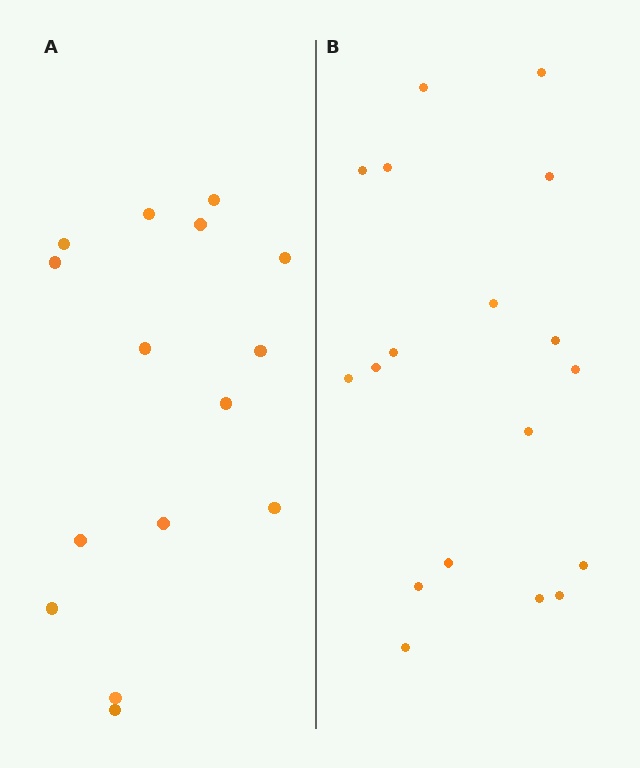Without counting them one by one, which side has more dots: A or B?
Region B (the right region) has more dots.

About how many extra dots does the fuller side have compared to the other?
Region B has just a few more — roughly 2 or 3 more dots than region A.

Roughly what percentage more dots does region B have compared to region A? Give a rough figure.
About 20% more.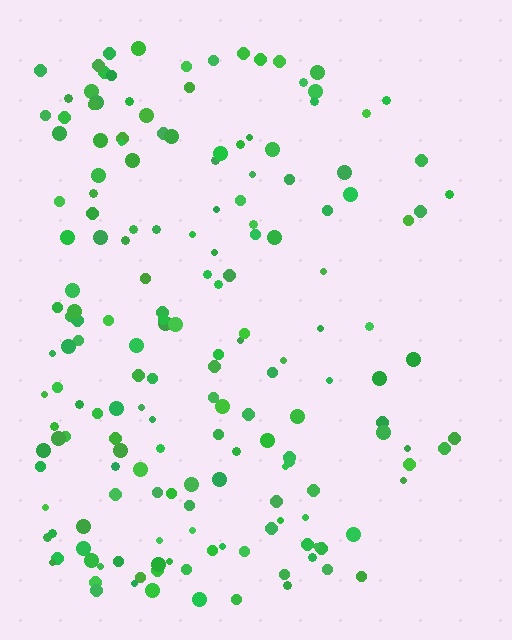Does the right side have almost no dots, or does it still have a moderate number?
Still a moderate number, just noticeably fewer than the left.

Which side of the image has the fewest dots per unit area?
The right.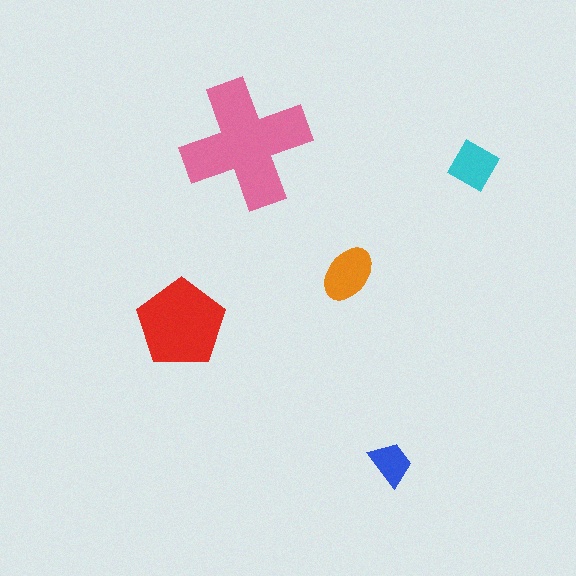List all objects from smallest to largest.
The blue trapezoid, the cyan diamond, the orange ellipse, the red pentagon, the pink cross.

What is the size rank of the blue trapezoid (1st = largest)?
5th.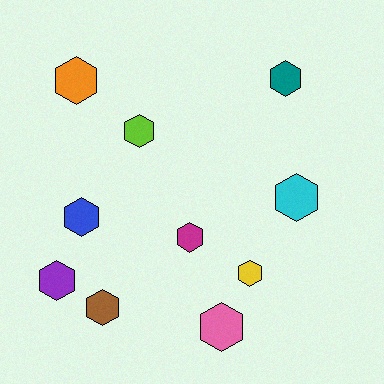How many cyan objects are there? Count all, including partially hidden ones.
There is 1 cyan object.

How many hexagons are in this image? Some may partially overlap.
There are 10 hexagons.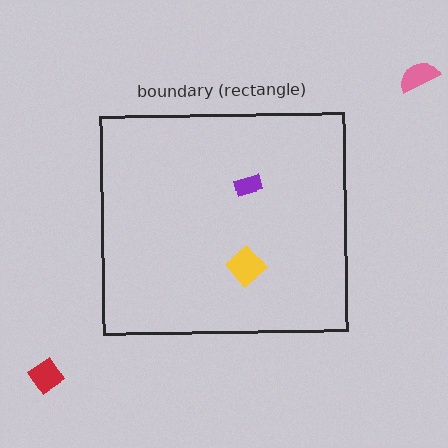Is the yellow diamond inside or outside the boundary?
Inside.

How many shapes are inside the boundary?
2 inside, 2 outside.